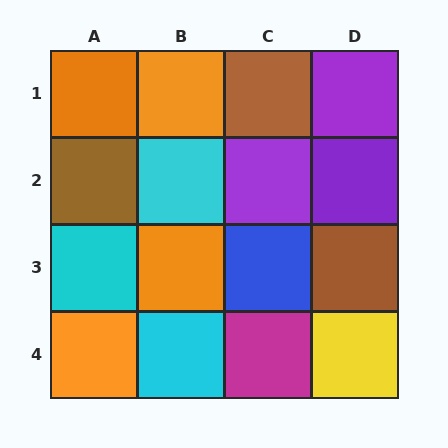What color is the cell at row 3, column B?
Orange.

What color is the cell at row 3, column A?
Cyan.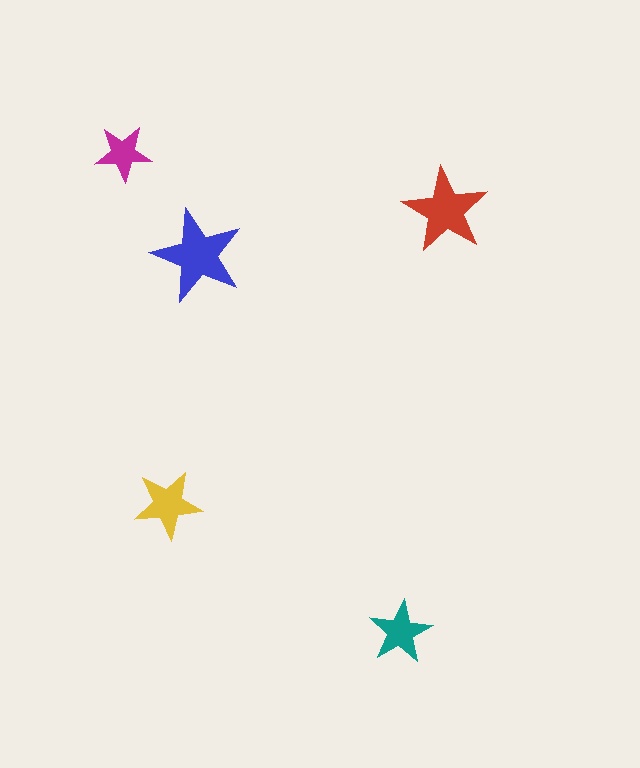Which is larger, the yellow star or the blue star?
The blue one.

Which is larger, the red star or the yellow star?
The red one.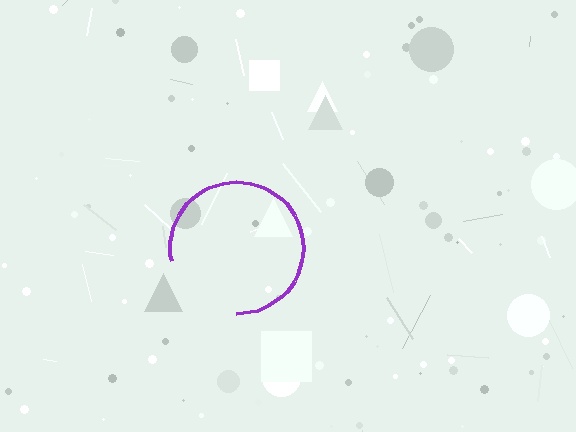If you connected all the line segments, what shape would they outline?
They would outline a circle.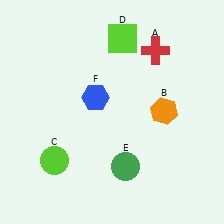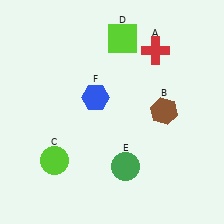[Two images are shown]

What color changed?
The hexagon (B) changed from orange in Image 1 to brown in Image 2.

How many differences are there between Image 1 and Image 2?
There is 1 difference between the two images.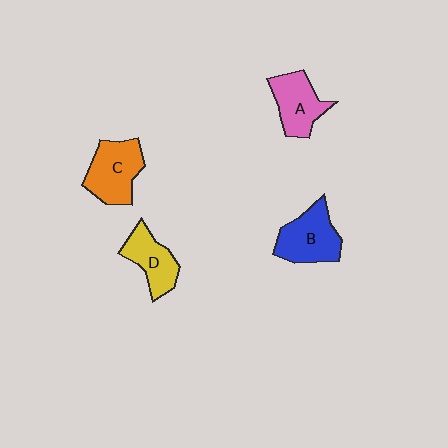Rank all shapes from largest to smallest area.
From largest to smallest: B (blue), C (orange), A (pink), D (yellow).